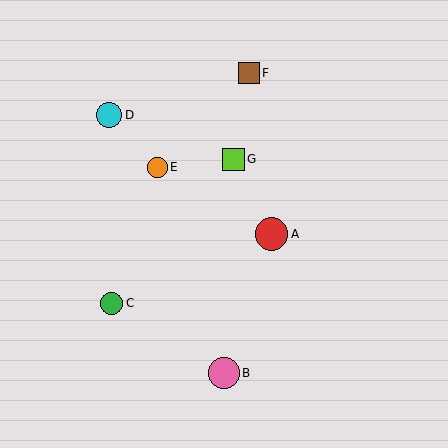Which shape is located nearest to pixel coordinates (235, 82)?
The brown square (labeled F) at (249, 73) is nearest to that location.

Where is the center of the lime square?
The center of the lime square is at (233, 159).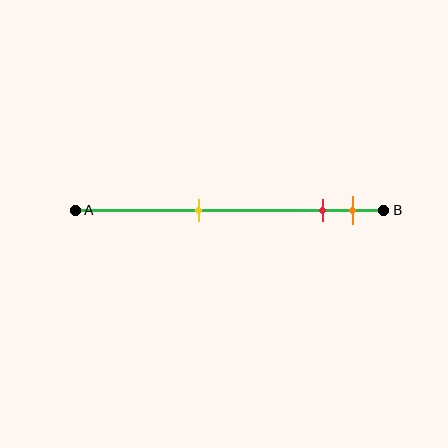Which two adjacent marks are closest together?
The red and orange marks are the closest adjacent pair.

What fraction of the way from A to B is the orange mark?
The orange mark is approximately 90% (0.9) of the way from A to B.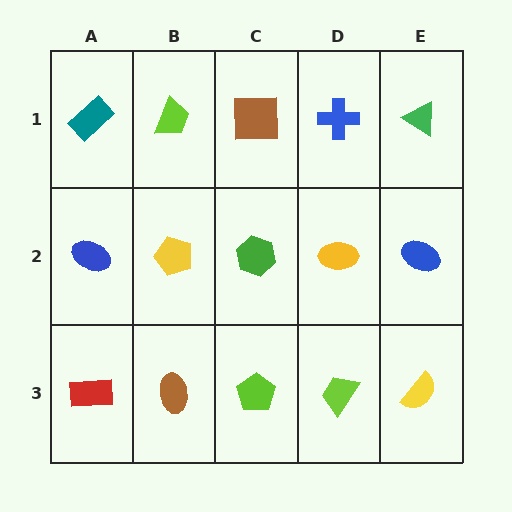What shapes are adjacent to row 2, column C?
A brown square (row 1, column C), a lime pentagon (row 3, column C), a yellow pentagon (row 2, column B), a yellow ellipse (row 2, column D).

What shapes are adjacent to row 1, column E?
A blue ellipse (row 2, column E), a blue cross (row 1, column D).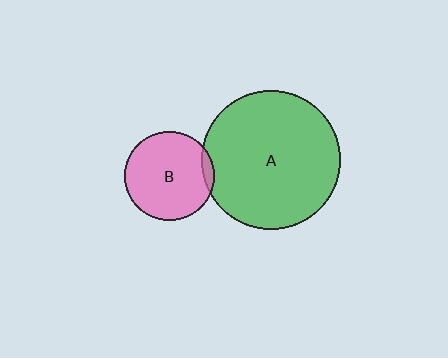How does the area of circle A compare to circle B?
Approximately 2.4 times.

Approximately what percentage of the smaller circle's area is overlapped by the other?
Approximately 5%.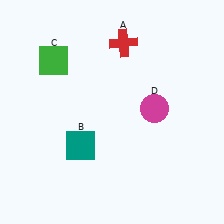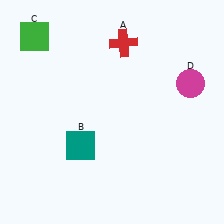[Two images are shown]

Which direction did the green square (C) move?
The green square (C) moved up.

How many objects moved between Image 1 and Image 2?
2 objects moved between the two images.